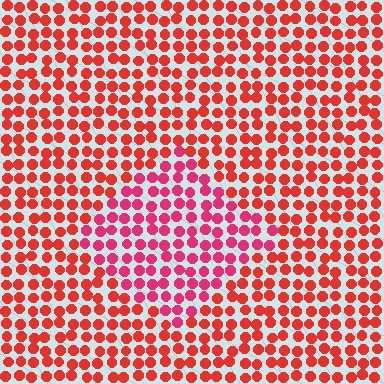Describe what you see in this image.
The image is filled with small red elements in a uniform arrangement. A diamond-shaped region is visible where the elements are tinted to a slightly different hue, forming a subtle color boundary.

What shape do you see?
I see a diamond.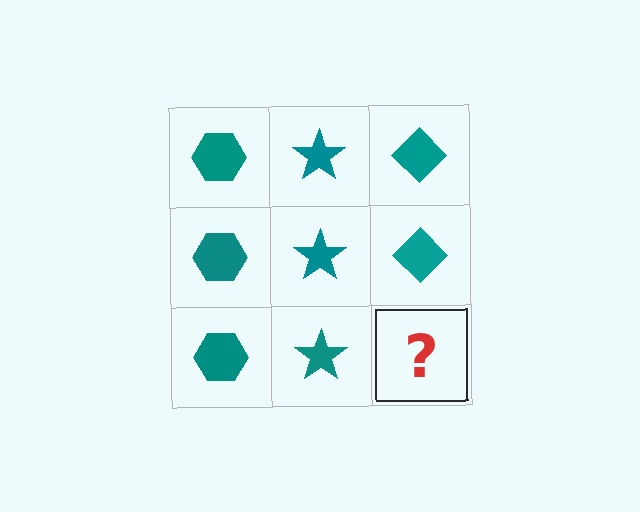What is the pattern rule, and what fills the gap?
The rule is that each column has a consistent shape. The gap should be filled with a teal diamond.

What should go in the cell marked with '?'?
The missing cell should contain a teal diamond.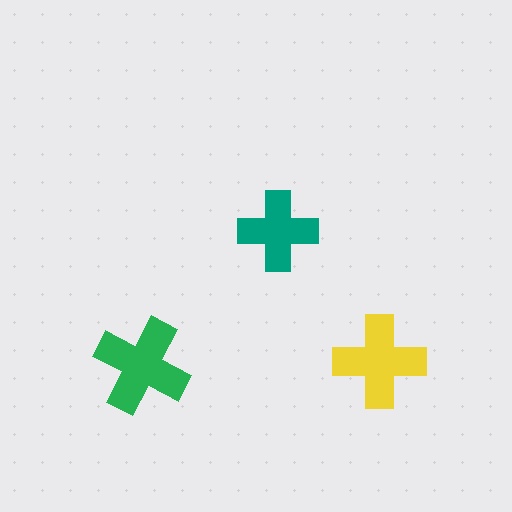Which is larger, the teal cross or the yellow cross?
The yellow one.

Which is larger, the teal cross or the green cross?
The green one.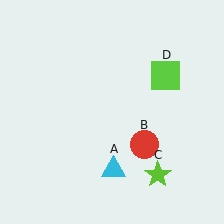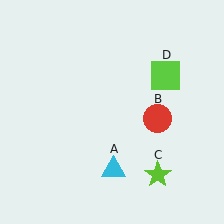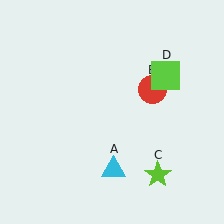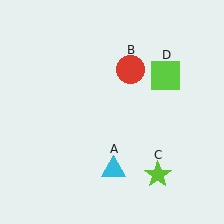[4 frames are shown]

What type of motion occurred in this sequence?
The red circle (object B) rotated counterclockwise around the center of the scene.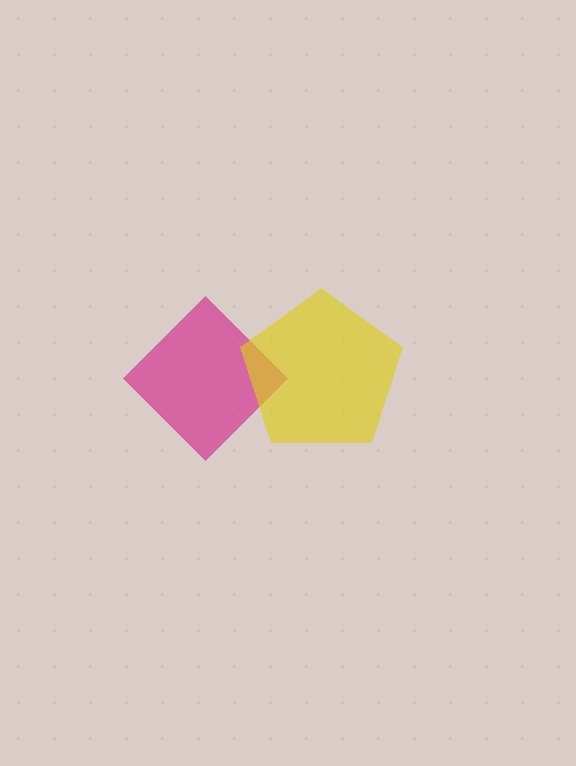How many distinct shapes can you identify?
There are 2 distinct shapes: a magenta diamond, a yellow pentagon.